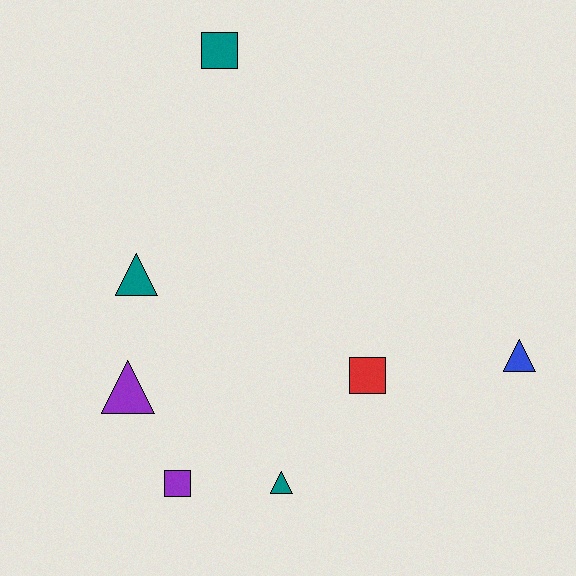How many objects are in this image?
There are 7 objects.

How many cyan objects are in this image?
There are no cyan objects.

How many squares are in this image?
There are 3 squares.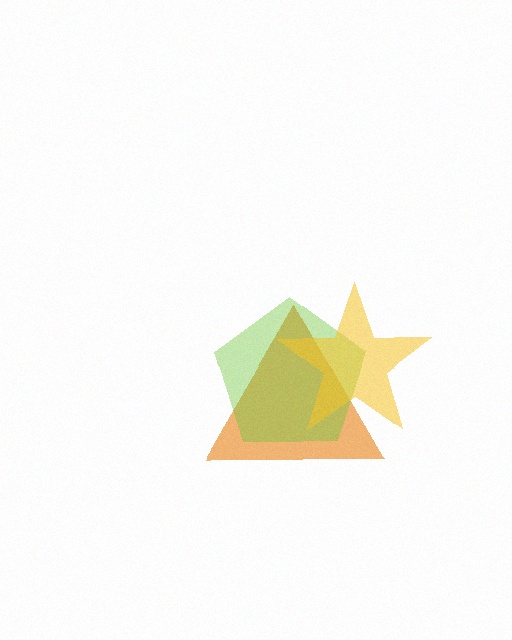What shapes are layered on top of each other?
The layered shapes are: an orange triangle, a lime pentagon, a yellow star.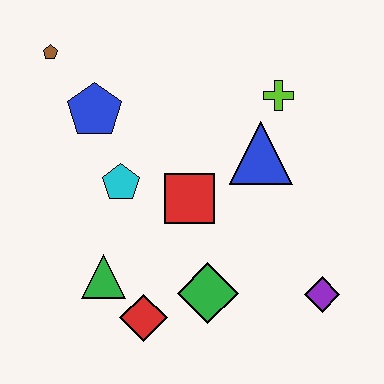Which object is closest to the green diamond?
The red diamond is closest to the green diamond.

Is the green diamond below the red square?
Yes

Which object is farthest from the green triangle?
The lime cross is farthest from the green triangle.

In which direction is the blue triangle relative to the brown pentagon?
The blue triangle is to the right of the brown pentagon.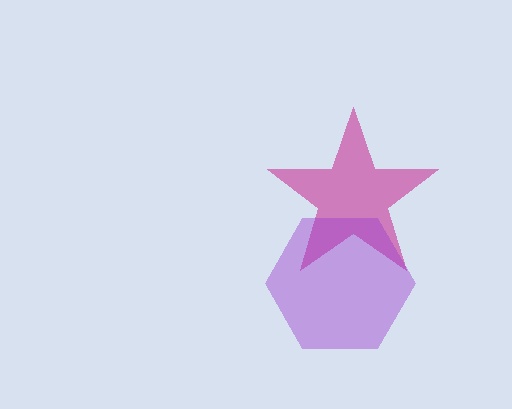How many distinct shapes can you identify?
There are 2 distinct shapes: a magenta star, a purple hexagon.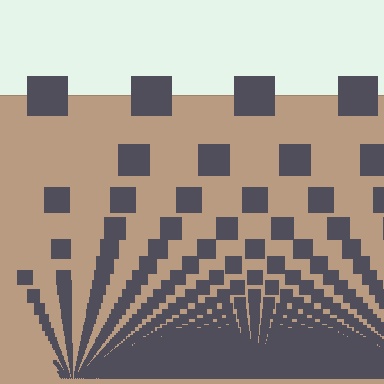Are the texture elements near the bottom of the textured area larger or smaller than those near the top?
Smaller. The gradient is inverted — elements near the bottom are smaller and denser.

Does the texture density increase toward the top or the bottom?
Density increases toward the bottom.